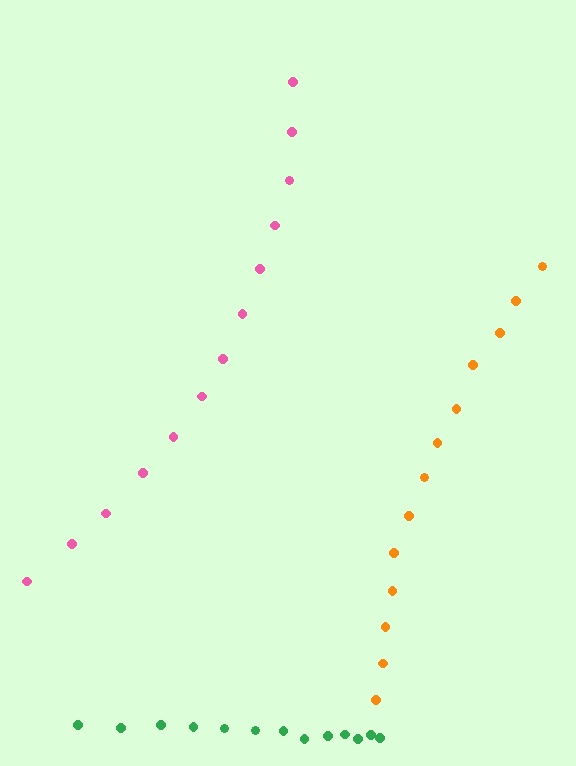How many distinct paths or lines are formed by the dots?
There are 3 distinct paths.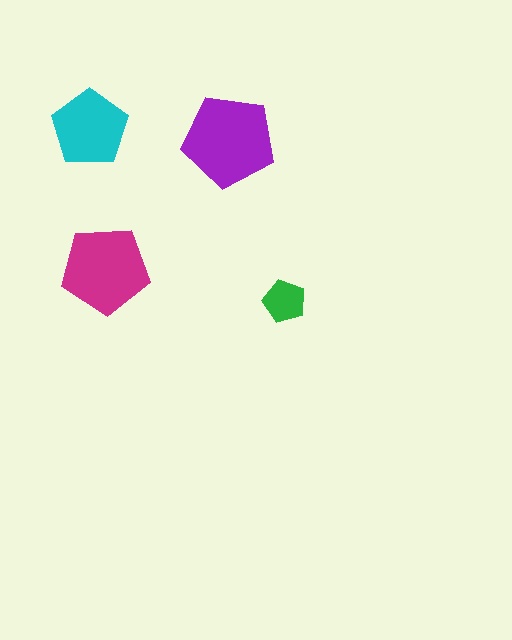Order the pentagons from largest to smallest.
the purple one, the magenta one, the cyan one, the green one.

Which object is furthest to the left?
The cyan pentagon is leftmost.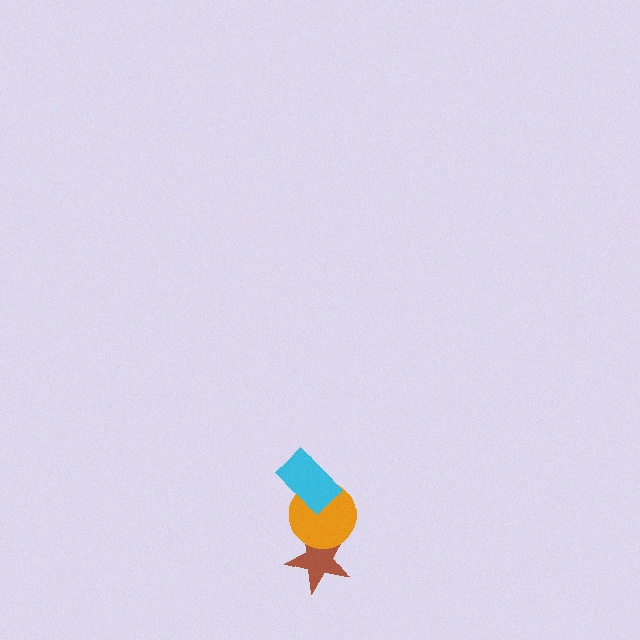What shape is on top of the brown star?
The orange circle is on top of the brown star.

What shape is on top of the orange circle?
The cyan rectangle is on top of the orange circle.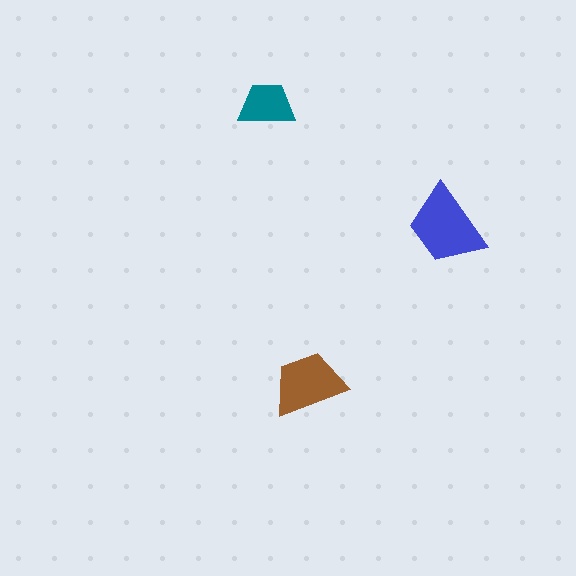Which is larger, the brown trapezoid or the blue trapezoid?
The blue one.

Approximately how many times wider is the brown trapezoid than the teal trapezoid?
About 1.5 times wider.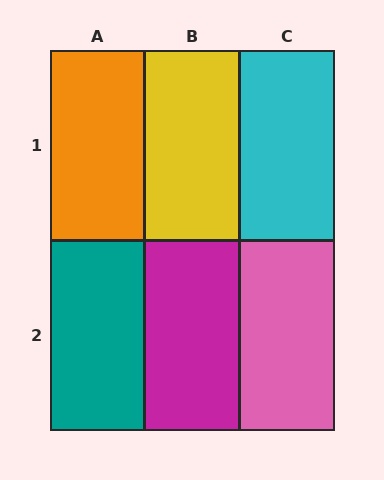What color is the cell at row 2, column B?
Magenta.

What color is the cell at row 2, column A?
Teal.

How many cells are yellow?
1 cell is yellow.